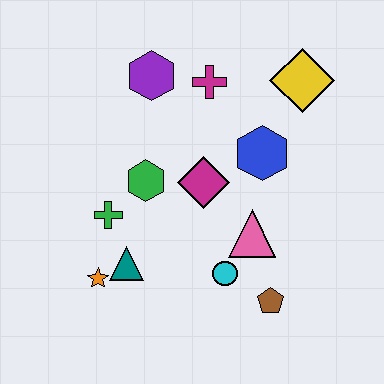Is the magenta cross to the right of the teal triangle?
Yes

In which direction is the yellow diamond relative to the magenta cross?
The yellow diamond is to the right of the magenta cross.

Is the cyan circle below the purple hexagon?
Yes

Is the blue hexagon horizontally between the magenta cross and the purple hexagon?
No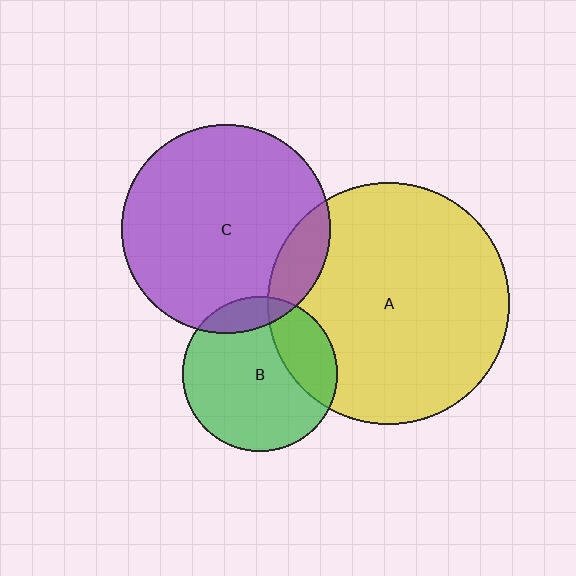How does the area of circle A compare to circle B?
Approximately 2.4 times.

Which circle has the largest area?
Circle A (yellow).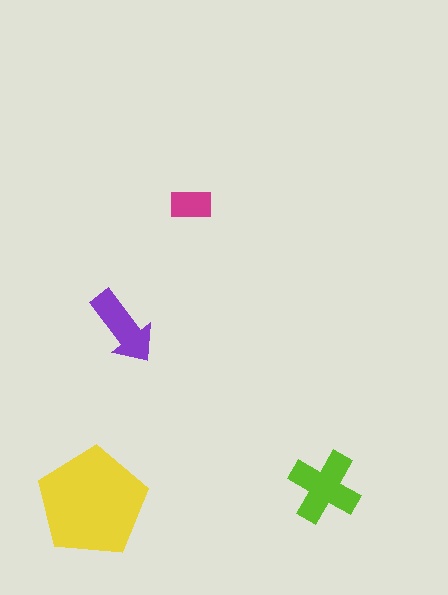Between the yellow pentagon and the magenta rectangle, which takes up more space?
The yellow pentagon.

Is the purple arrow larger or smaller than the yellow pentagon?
Smaller.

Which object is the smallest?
The magenta rectangle.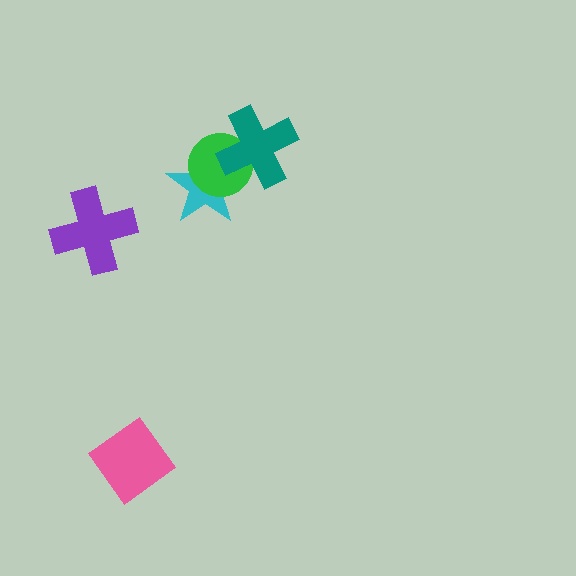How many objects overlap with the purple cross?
0 objects overlap with the purple cross.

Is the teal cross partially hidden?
No, no other shape covers it.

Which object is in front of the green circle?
The teal cross is in front of the green circle.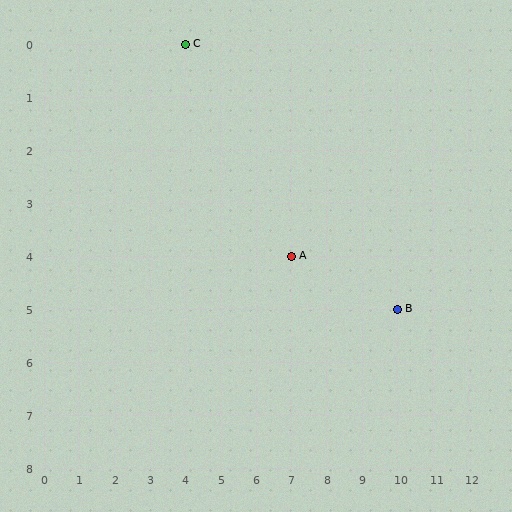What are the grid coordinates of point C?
Point C is at grid coordinates (4, 0).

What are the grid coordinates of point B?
Point B is at grid coordinates (10, 5).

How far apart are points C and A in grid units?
Points C and A are 3 columns and 4 rows apart (about 5.0 grid units diagonally).